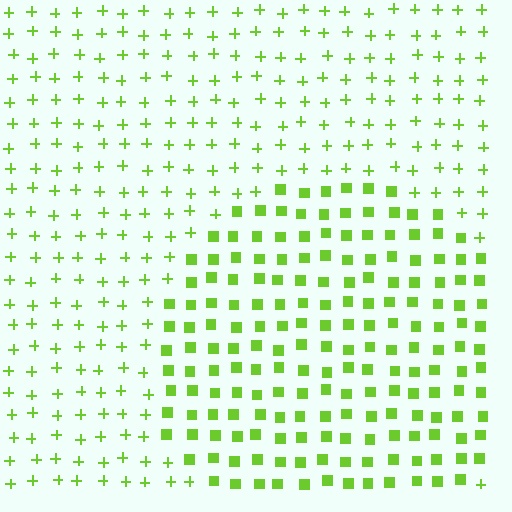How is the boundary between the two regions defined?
The boundary is defined by a change in element shape: squares inside vs. plus signs outside. All elements share the same color and spacing.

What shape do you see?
I see a circle.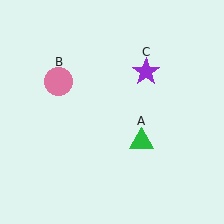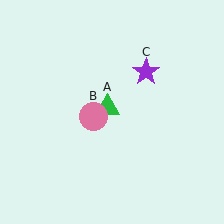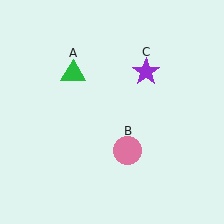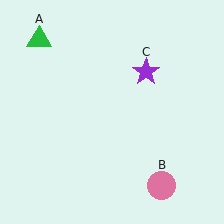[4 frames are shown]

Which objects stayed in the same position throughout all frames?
Purple star (object C) remained stationary.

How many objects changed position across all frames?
2 objects changed position: green triangle (object A), pink circle (object B).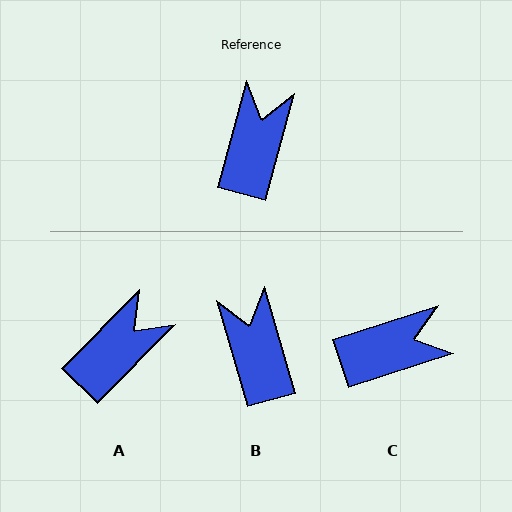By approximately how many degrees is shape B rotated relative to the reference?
Approximately 31 degrees counter-clockwise.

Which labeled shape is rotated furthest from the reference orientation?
C, about 57 degrees away.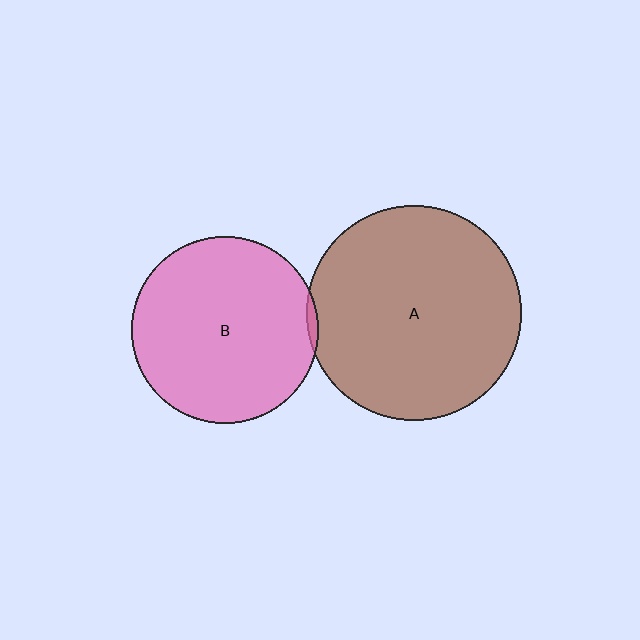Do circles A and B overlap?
Yes.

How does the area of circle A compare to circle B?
Approximately 1.3 times.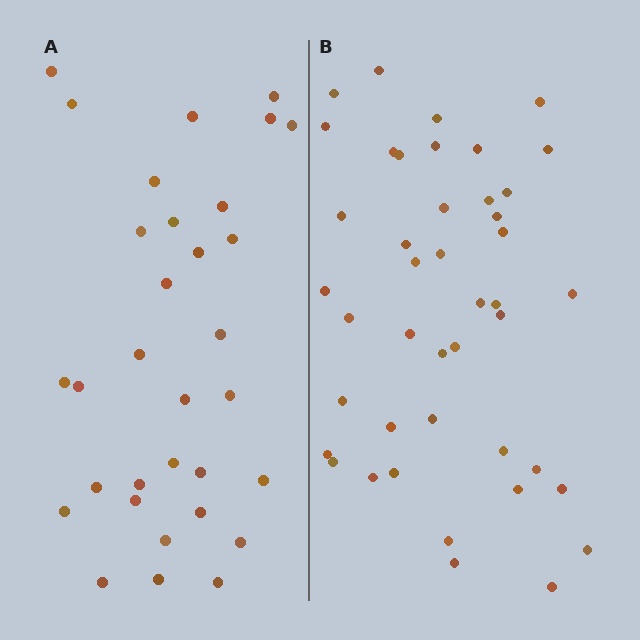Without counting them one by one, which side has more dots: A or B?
Region B (the right region) has more dots.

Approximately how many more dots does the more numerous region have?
Region B has roughly 12 or so more dots than region A.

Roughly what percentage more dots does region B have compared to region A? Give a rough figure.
About 35% more.